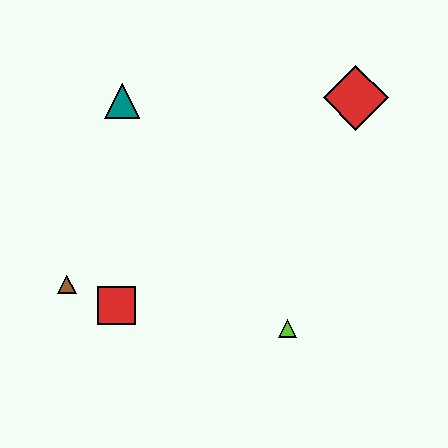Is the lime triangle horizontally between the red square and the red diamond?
Yes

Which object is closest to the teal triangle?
The brown triangle is closest to the teal triangle.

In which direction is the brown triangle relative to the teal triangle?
The brown triangle is below the teal triangle.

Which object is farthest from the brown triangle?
The red diamond is farthest from the brown triangle.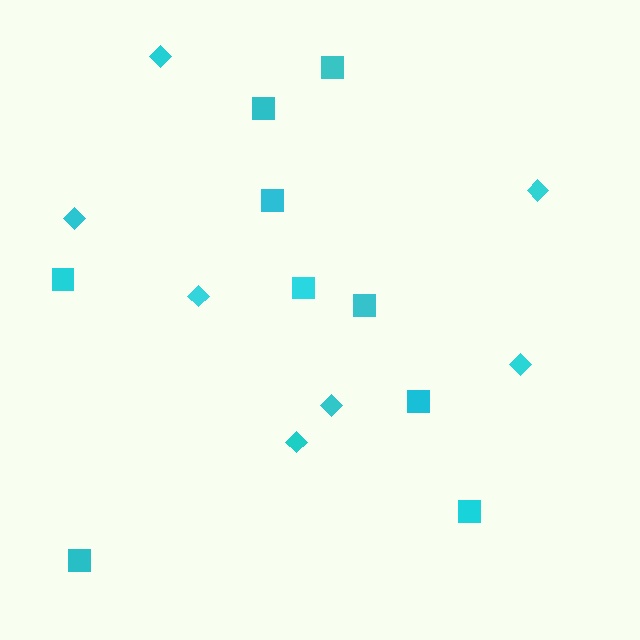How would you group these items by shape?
There are 2 groups: one group of diamonds (7) and one group of squares (9).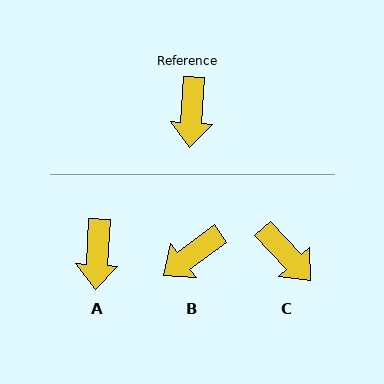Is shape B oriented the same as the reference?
No, it is off by about 50 degrees.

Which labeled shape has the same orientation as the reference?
A.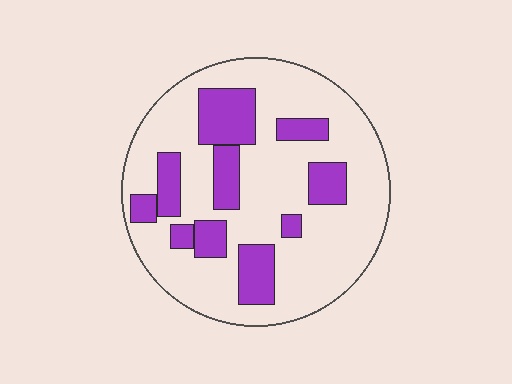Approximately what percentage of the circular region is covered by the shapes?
Approximately 25%.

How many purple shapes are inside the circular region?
10.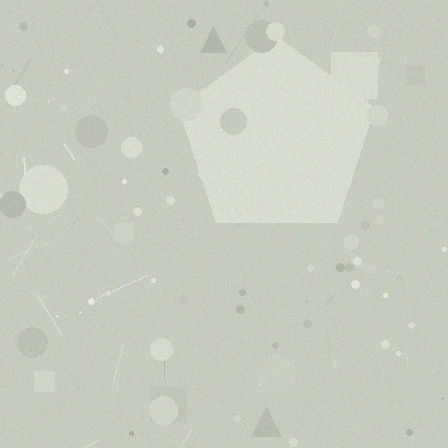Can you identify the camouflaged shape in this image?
The camouflaged shape is a pentagon.